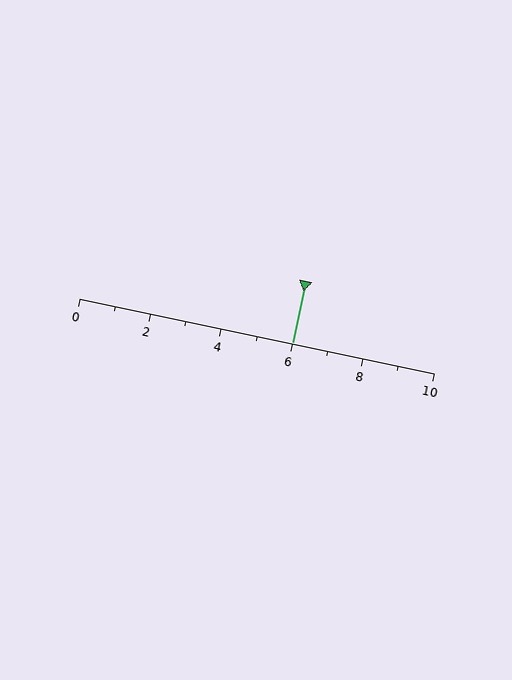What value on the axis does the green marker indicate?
The marker indicates approximately 6.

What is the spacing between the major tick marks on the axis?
The major ticks are spaced 2 apart.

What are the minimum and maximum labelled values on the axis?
The axis runs from 0 to 10.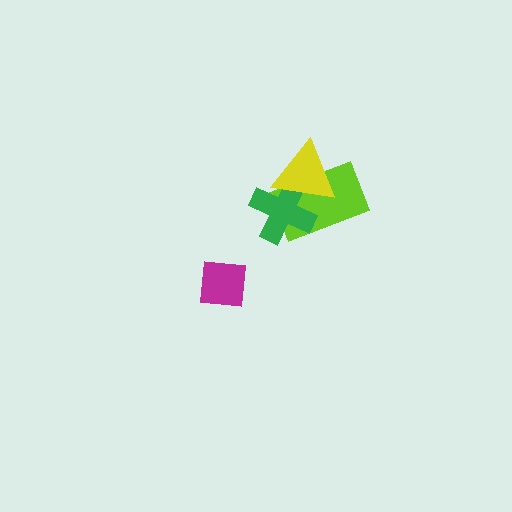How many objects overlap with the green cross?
2 objects overlap with the green cross.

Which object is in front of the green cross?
The yellow triangle is in front of the green cross.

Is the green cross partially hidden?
Yes, it is partially covered by another shape.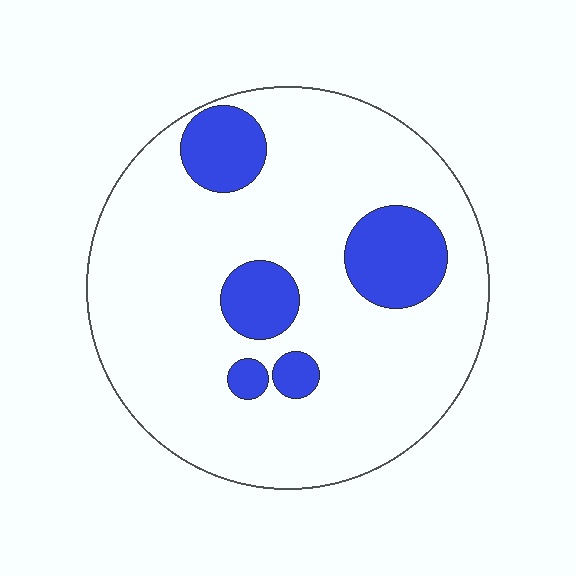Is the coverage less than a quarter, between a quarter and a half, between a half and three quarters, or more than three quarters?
Less than a quarter.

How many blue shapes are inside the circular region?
5.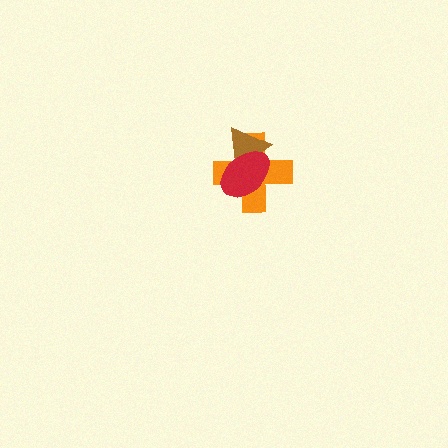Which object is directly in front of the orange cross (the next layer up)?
The brown triangle is directly in front of the orange cross.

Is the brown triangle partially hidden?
Yes, it is partially covered by another shape.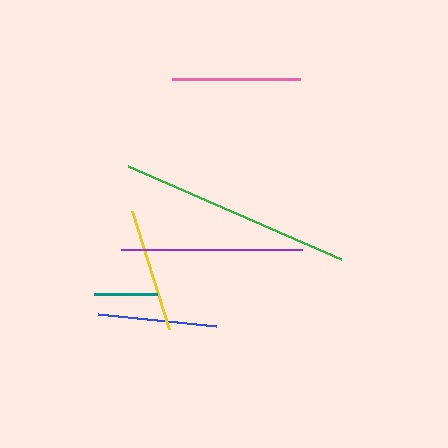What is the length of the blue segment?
The blue segment is approximately 119 pixels long.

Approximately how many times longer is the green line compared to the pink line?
The green line is approximately 1.8 times the length of the pink line.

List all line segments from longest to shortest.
From longest to shortest: green, purple, pink, yellow, blue, teal.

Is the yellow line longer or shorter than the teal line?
The yellow line is longer than the teal line.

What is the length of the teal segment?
The teal segment is approximately 64 pixels long.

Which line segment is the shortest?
The teal line is the shortest at approximately 64 pixels.